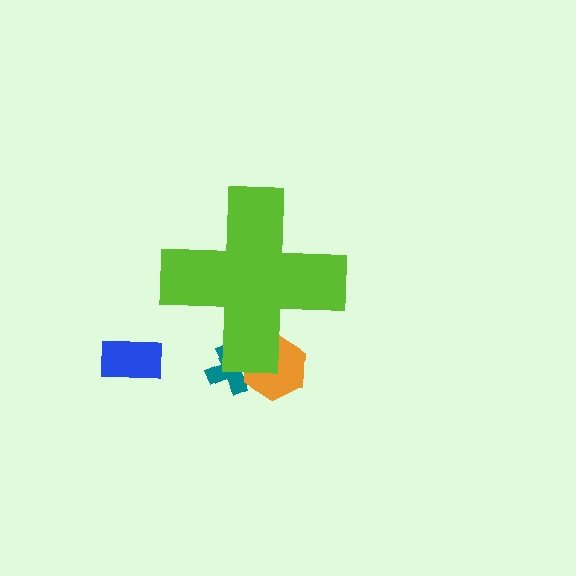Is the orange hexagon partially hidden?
Yes, the orange hexagon is partially hidden behind the lime cross.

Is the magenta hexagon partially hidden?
Yes, the magenta hexagon is partially hidden behind the lime cross.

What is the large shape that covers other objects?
A lime cross.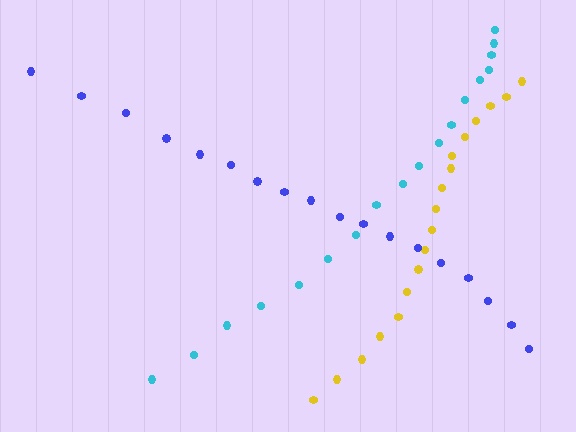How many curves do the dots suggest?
There are 3 distinct paths.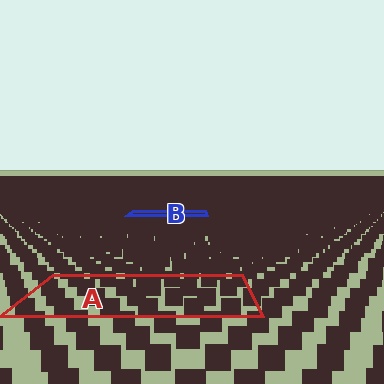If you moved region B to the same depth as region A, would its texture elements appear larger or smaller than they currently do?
They would appear larger. At a closer depth, the same texture elements are projected at a bigger on-screen size.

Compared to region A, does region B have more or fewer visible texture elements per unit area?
Region B has more texture elements per unit area — they are packed more densely because it is farther away.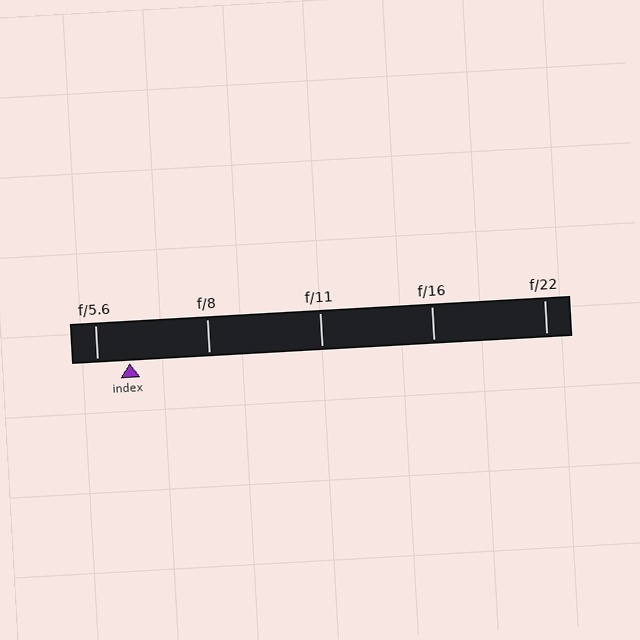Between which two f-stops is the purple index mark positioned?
The index mark is between f/5.6 and f/8.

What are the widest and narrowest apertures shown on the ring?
The widest aperture shown is f/5.6 and the narrowest is f/22.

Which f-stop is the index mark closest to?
The index mark is closest to f/5.6.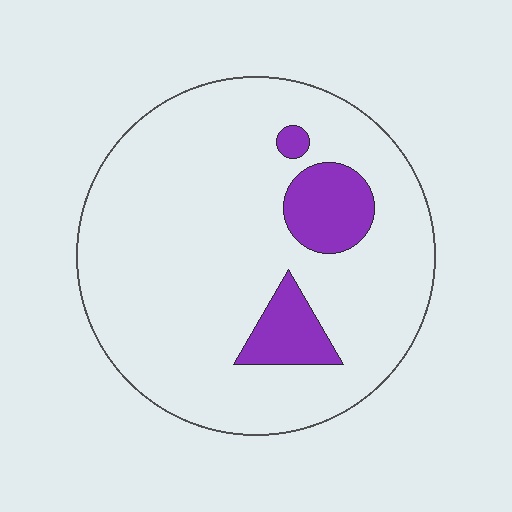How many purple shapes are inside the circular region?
3.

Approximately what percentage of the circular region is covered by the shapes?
Approximately 15%.